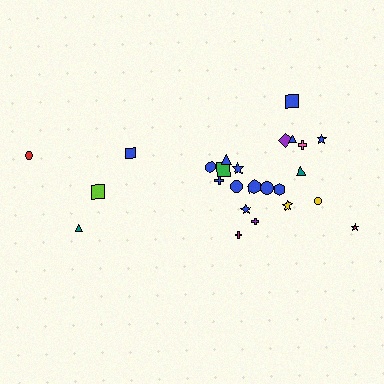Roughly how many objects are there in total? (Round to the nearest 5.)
Roughly 25 objects in total.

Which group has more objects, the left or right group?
The right group.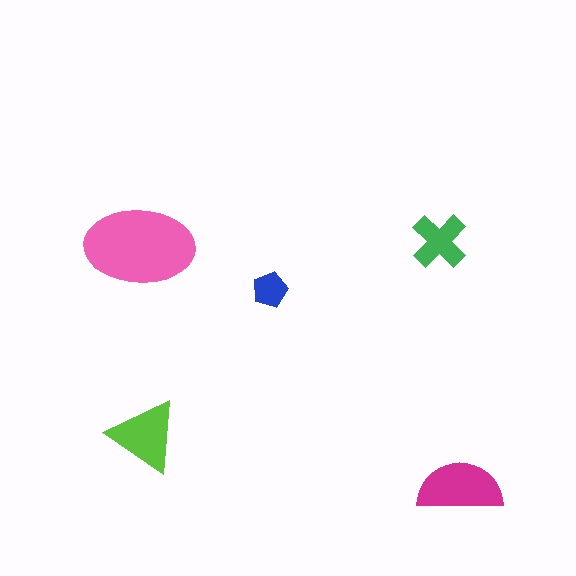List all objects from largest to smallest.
The pink ellipse, the magenta semicircle, the lime triangle, the green cross, the blue pentagon.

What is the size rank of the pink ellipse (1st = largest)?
1st.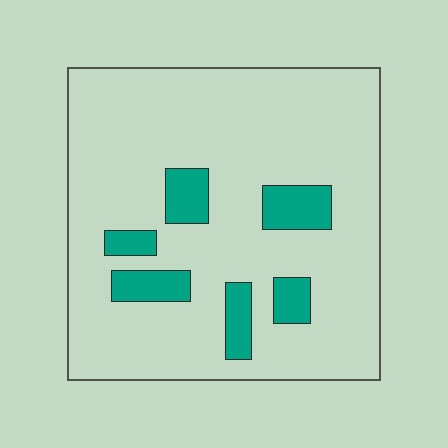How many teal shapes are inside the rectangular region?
6.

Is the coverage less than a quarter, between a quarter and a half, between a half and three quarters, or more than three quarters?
Less than a quarter.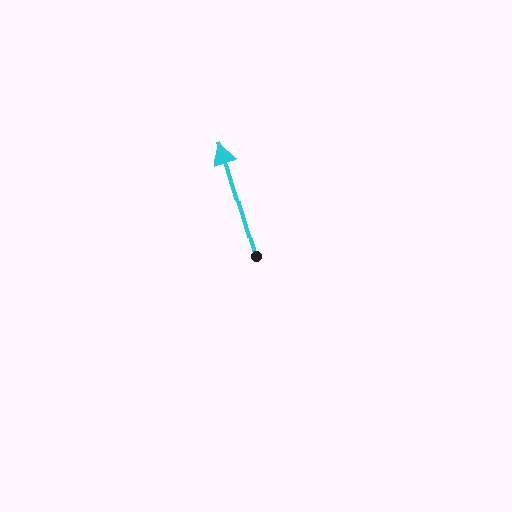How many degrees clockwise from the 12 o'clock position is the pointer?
Approximately 343 degrees.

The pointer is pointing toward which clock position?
Roughly 11 o'clock.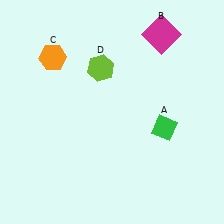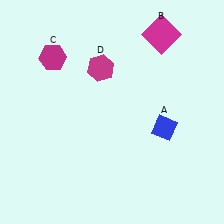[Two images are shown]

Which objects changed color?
A changed from green to blue. C changed from orange to magenta. D changed from lime to magenta.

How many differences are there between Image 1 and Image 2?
There are 3 differences between the two images.